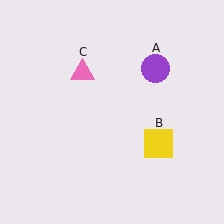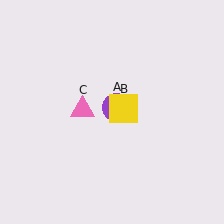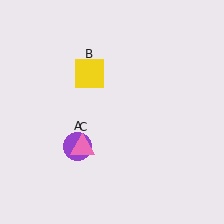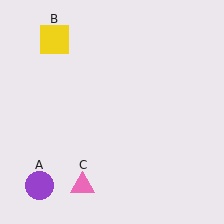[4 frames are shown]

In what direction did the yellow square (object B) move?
The yellow square (object B) moved up and to the left.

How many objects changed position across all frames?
3 objects changed position: purple circle (object A), yellow square (object B), pink triangle (object C).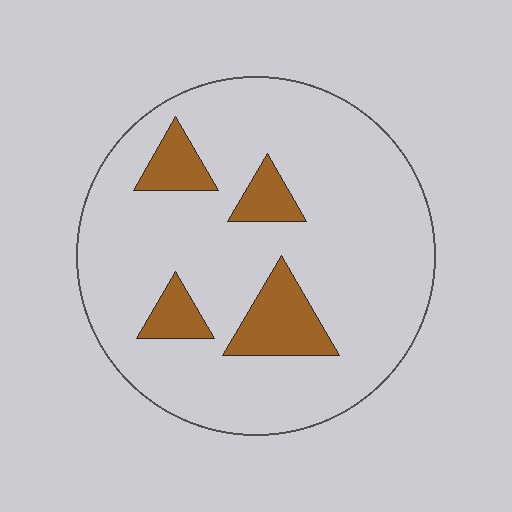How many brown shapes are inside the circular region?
4.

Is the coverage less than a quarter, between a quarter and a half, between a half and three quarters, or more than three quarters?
Less than a quarter.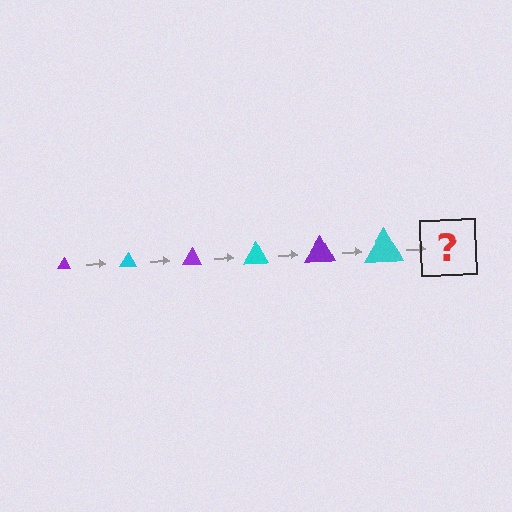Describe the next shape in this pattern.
It should be a purple triangle, larger than the previous one.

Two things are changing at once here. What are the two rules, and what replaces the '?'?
The two rules are that the triangle grows larger each step and the color cycles through purple and cyan. The '?' should be a purple triangle, larger than the previous one.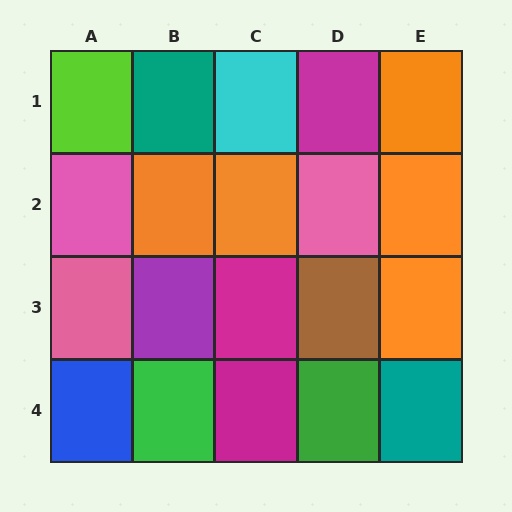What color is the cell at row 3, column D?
Brown.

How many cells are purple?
1 cell is purple.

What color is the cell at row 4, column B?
Green.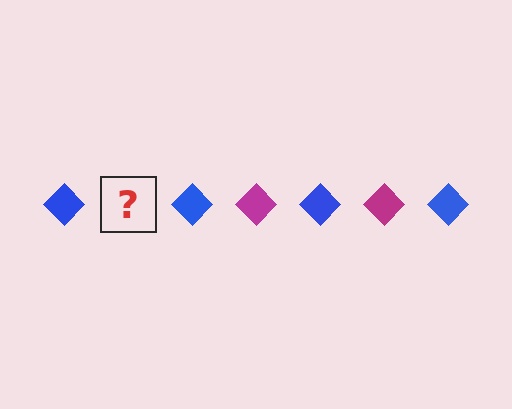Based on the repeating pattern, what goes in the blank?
The blank should be a magenta diamond.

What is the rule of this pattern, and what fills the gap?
The rule is that the pattern cycles through blue, magenta diamonds. The gap should be filled with a magenta diamond.